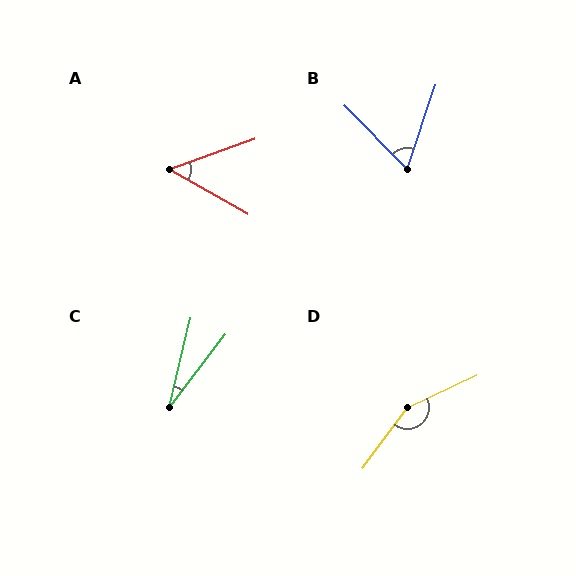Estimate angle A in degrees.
Approximately 49 degrees.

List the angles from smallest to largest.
C (24°), A (49°), B (64°), D (151°).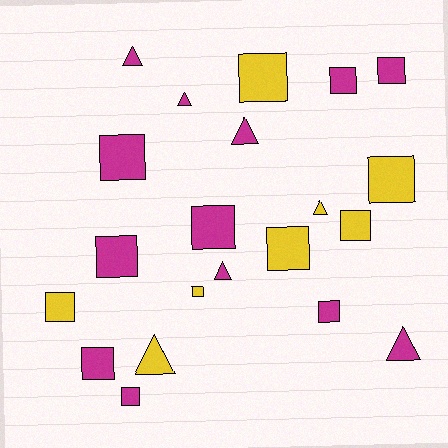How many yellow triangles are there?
There are 2 yellow triangles.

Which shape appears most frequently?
Square, with 14 objects.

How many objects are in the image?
There are 21 objects.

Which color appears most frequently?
Magenta, with 13 objects.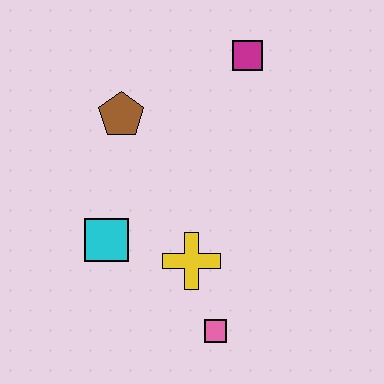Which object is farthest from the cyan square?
The magenta square is farthest from the cyan square.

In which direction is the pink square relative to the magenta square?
The pink square is below the magenta square.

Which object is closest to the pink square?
The yellow cross is closest to the pink square.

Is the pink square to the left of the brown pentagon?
No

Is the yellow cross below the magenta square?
Yes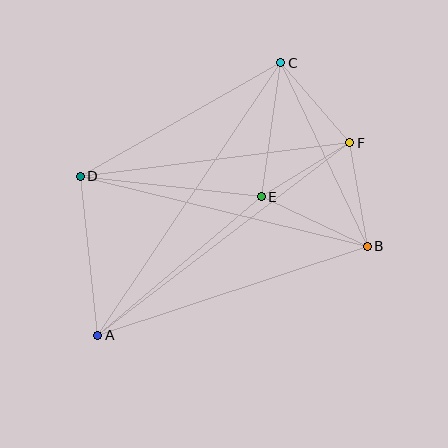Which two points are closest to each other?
Points E and F are closest to each other.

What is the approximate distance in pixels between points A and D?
The distance between A and D is approximately 160 pixels.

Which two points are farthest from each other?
Points A and C are farthest from each other.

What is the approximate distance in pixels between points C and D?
The distance between C and D is approximately 231 pixels.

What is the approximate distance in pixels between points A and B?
The distance between A and B is approximately 284 pixels.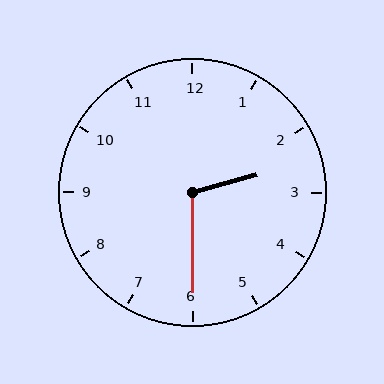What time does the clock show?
2:30.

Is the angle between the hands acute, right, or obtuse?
It is obtuse.